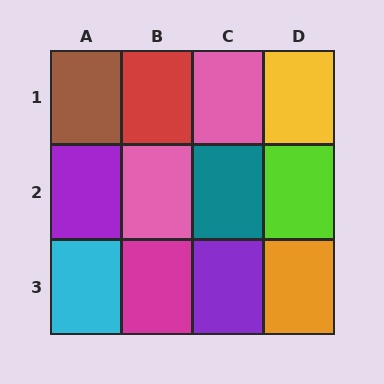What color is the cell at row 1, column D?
Yellow.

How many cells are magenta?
1 cell is magenta.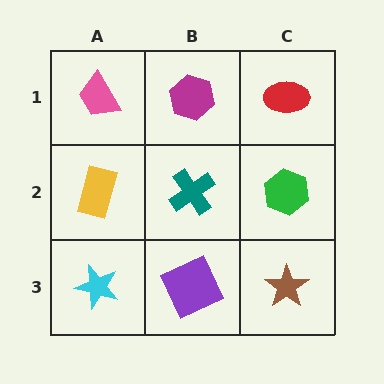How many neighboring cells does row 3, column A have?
2.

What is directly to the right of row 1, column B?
A red ellipse.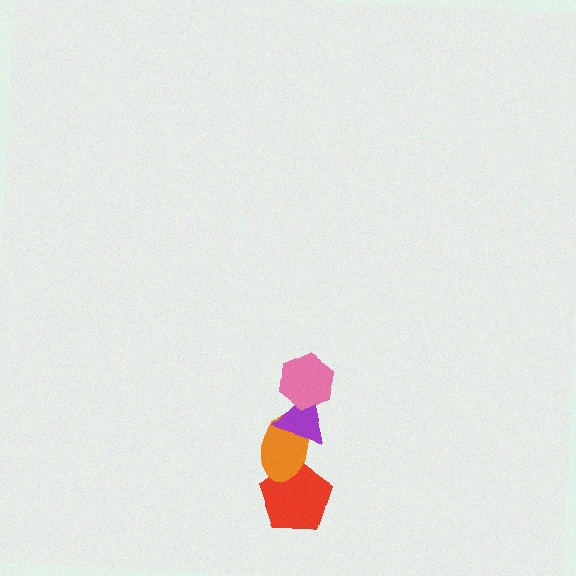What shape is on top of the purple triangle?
The pink hexagon is on top of the purple triangle.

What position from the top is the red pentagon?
The red pentagon is 4th from the top.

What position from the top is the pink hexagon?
The pink hexagon is 1st from the top.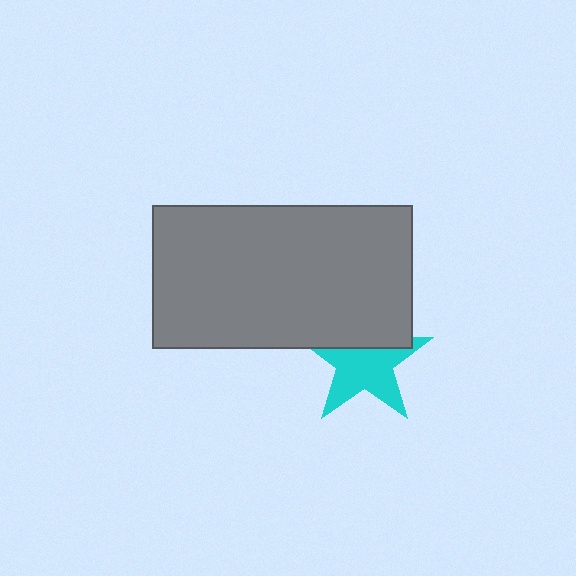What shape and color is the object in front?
The object in front is a gray rectangle.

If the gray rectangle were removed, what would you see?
You would see the complete cyan star.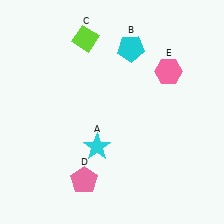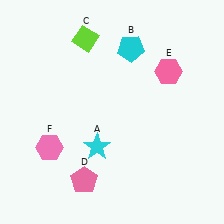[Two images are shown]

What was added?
A pink hexagon (F) was added in Image 2.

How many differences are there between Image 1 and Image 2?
There is 1 difference between the two images.